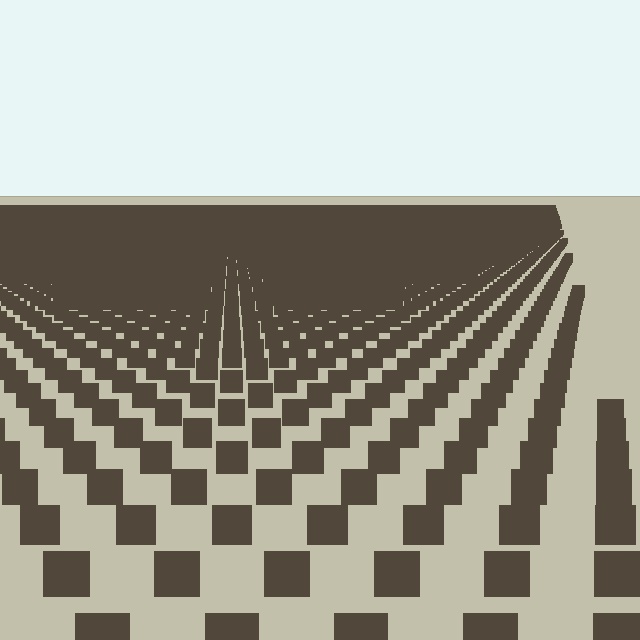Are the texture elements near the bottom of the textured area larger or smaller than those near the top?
Larger. Near the bottom, elements are closer to the viewer and appear at a bigger on-screen size.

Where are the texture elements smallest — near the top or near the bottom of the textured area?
Near the top.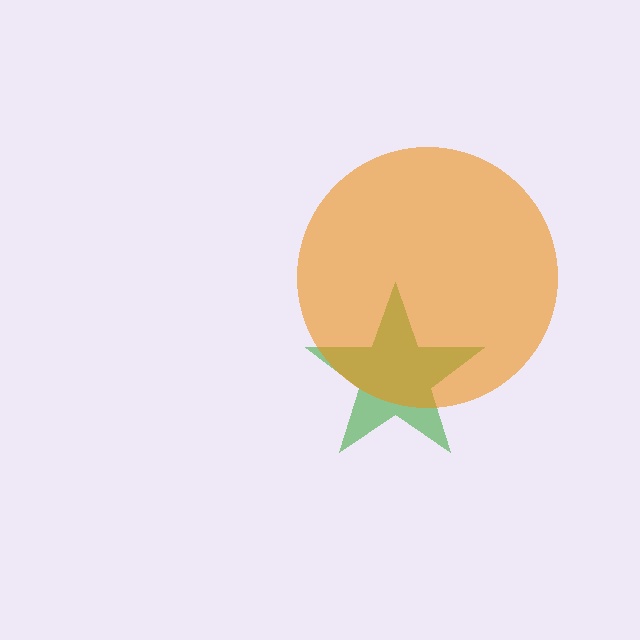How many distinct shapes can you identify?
There are 2 distinct shapes: a green star, an orange circle.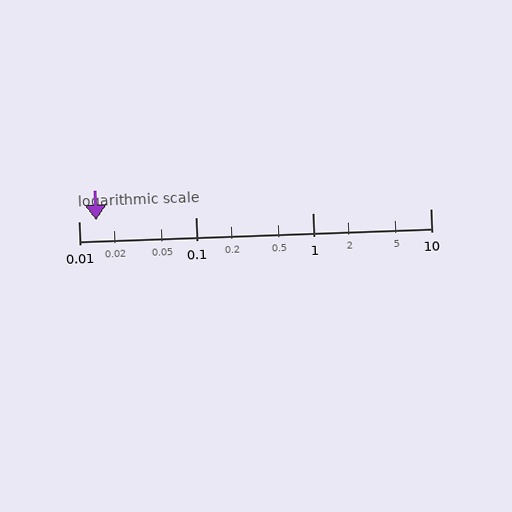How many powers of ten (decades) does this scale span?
The scale spans 3 decades, from 0.01 to 10.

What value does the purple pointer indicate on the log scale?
The pointer indicates approximately 0.014.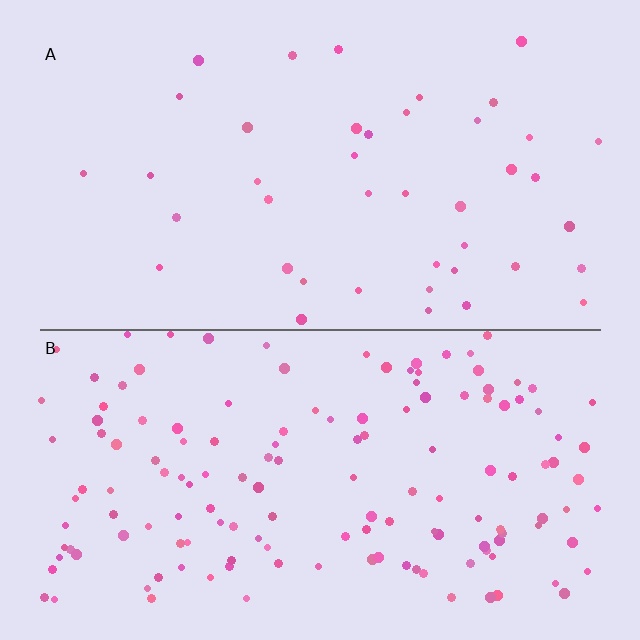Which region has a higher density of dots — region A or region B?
B (the bottom).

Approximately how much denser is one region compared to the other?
Approximately 3.5× — region B over region A.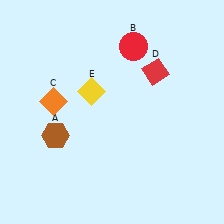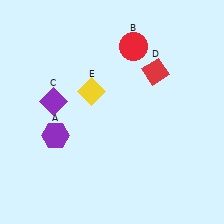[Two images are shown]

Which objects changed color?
A changed from brown to purple. C changed from orange to purple.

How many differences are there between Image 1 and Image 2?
There are 2 differences between the two images.